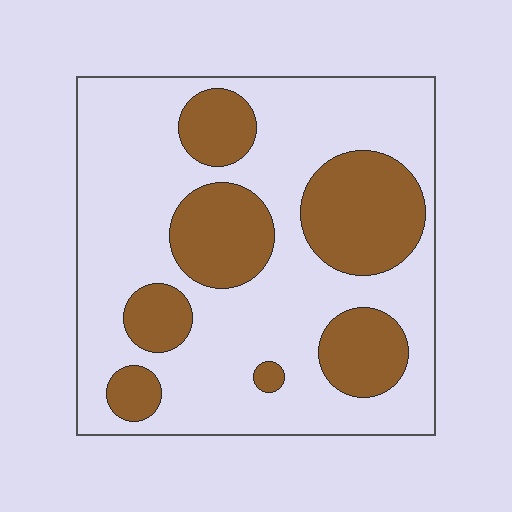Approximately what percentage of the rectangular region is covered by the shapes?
Approximately 30%.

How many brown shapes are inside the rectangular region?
7.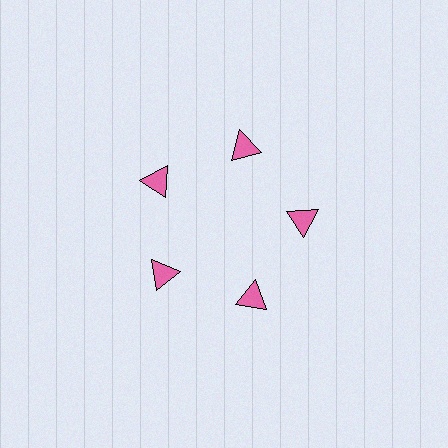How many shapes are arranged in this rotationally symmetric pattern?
There are 5 shapes, arranged in 5 groups of 1.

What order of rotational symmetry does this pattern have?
This pattern has 5-fold rotational symmetry.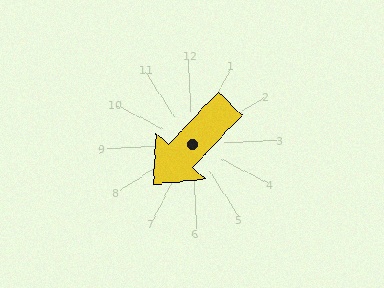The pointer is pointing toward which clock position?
Roughly 8 o'clock.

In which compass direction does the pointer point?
Southwest.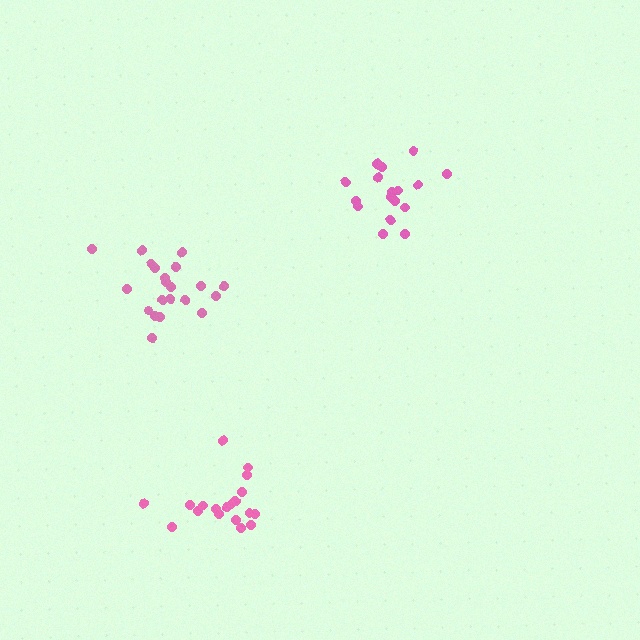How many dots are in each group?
Group 1: 19 dots, Group 2: 18 dots, Group 3: 21 dots (58 total).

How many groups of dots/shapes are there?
There are 3 groups.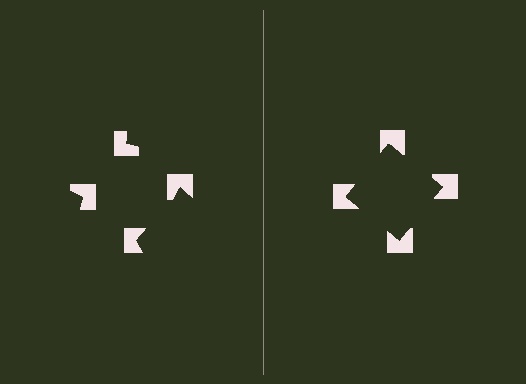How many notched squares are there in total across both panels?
8 — 4 on each side.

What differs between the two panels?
The notched squares are positioned identically on both sides; only the wedge orientations differ. On the right they align to a square; on the left they are misaligned.